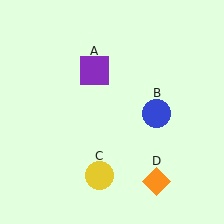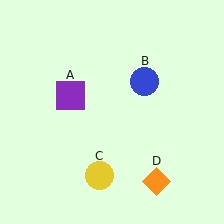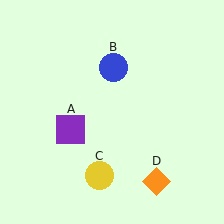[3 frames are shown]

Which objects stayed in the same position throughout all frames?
Yellow circle (object C) and orange diamond (object D) remained stationary.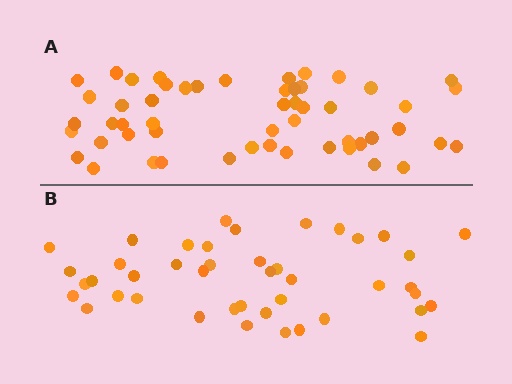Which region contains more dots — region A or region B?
Region A (the top region) has more dots.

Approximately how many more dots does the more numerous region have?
Region A has roughly 10 or so more dots than region B.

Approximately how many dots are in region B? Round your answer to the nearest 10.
About 40 dots. (The exact count is 43, which rounds to 40.)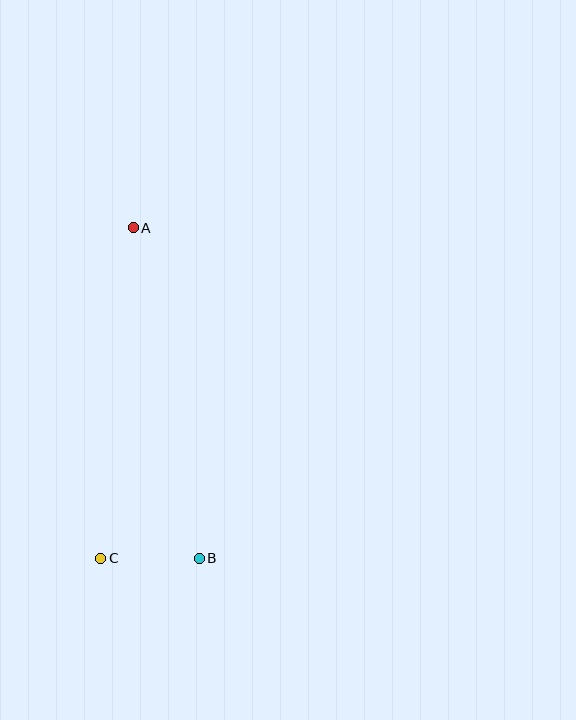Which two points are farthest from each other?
Points A and B are farthest from each other.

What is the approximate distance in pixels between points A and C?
The distance between A and C is approximately 332 pixels.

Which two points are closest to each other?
Points B and C are closest to each other.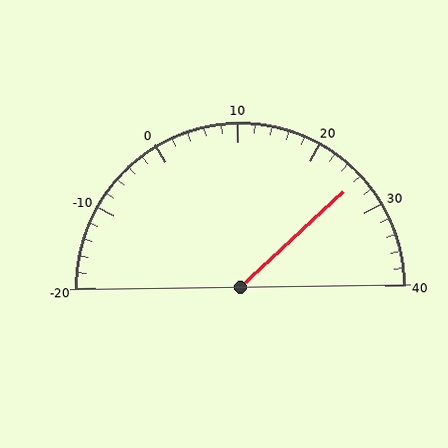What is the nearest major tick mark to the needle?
The nearest major tick mark is 30.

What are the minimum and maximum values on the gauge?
The gauge ranges from -20 to 40.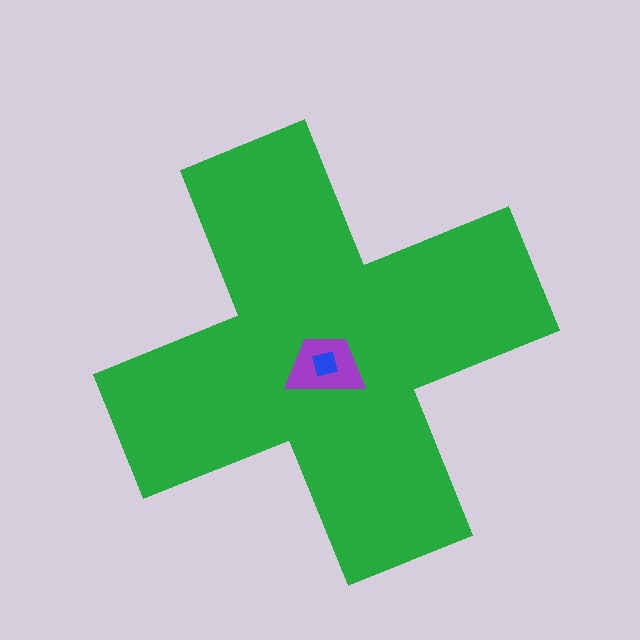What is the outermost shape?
The green cross.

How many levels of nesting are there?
3.